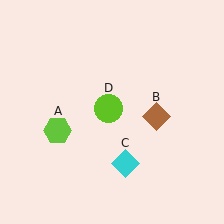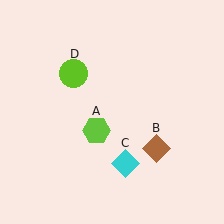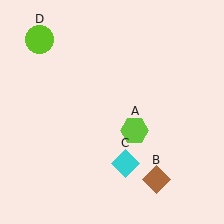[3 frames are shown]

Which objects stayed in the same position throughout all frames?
Cyan diamond (object C) remained stationary.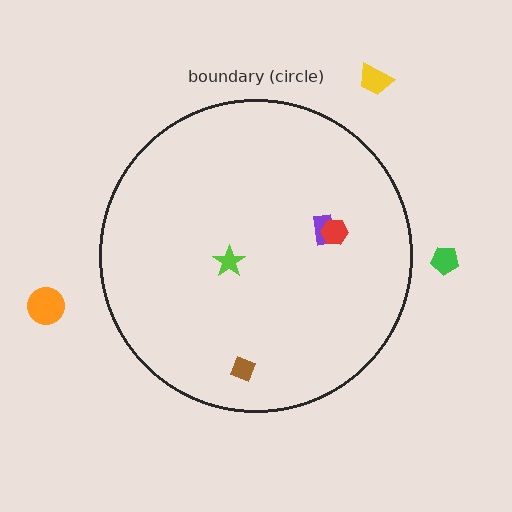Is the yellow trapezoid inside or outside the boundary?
Outside.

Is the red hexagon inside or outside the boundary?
Inside.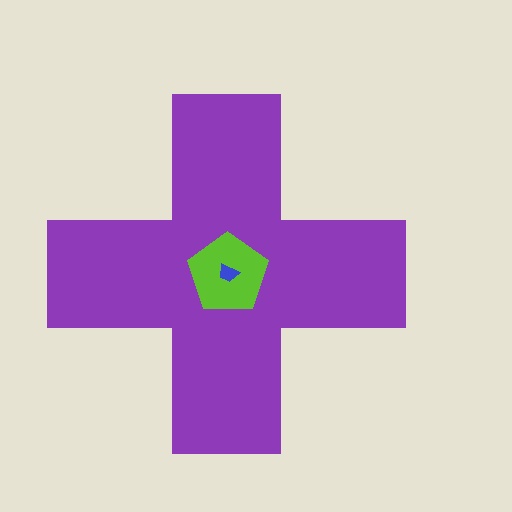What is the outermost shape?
The purple cross.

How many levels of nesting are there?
3.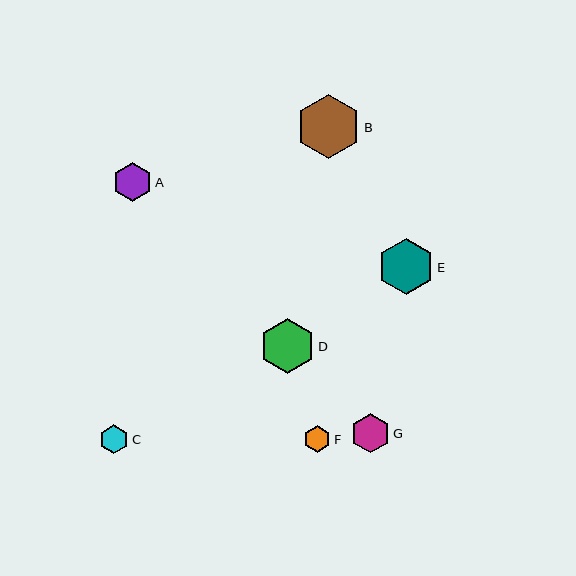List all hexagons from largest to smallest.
From largest to smallest: B, E, D, A, G, C, F.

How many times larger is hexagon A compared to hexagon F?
Hexagon A is approximately 1.5 times the size of hexagon F.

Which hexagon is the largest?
Hexagon B is the largest with a size of approximately 64 pixels.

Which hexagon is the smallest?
Hexagon F is the smallest with a size of approximately 27 pixels.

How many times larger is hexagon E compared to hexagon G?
Hexagon E is approximately 1.4 times the size of hexagon G.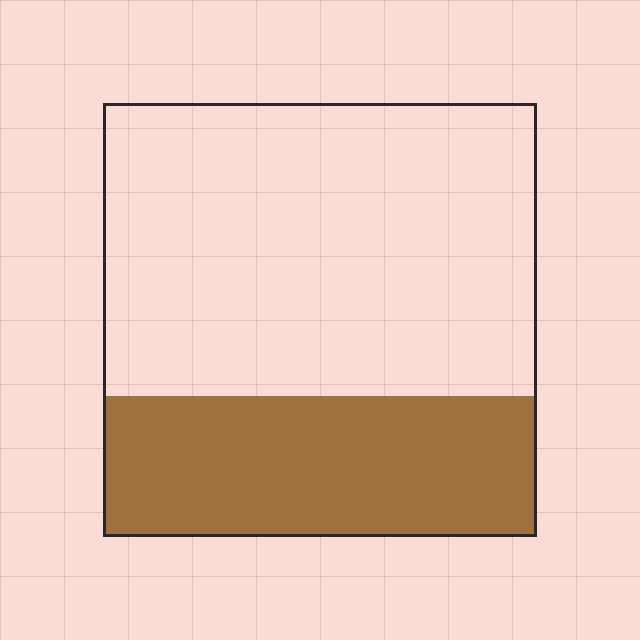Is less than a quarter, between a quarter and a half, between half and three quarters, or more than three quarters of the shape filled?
Between a quarter and a half.